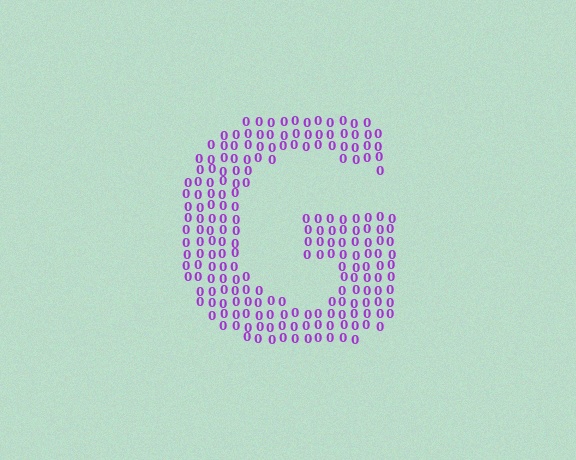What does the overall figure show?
The overall figure shows the letter G.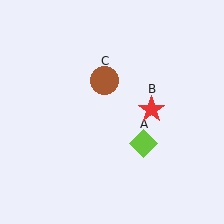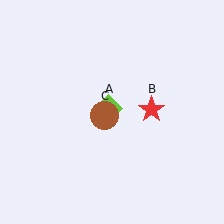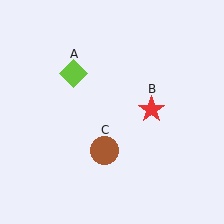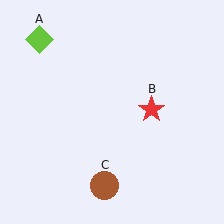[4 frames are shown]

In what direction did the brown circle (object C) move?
The brown circle (object C) moved down.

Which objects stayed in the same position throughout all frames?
Red star (object B) remained stationary.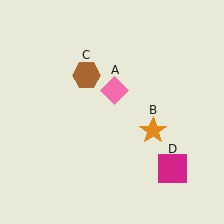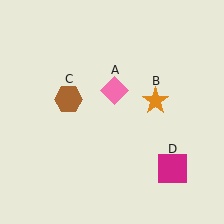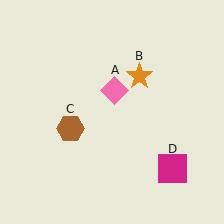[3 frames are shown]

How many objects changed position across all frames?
2 objects changed position: orange star (object B), brown hexagon (object C).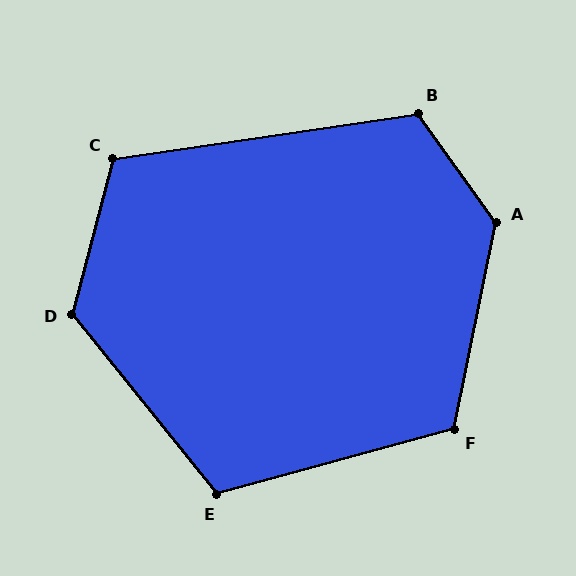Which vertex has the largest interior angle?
A, at approximately 133 degrees.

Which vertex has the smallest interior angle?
C, at approximately 113 degrees.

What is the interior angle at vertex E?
Approximately 114 degrees (obtuse).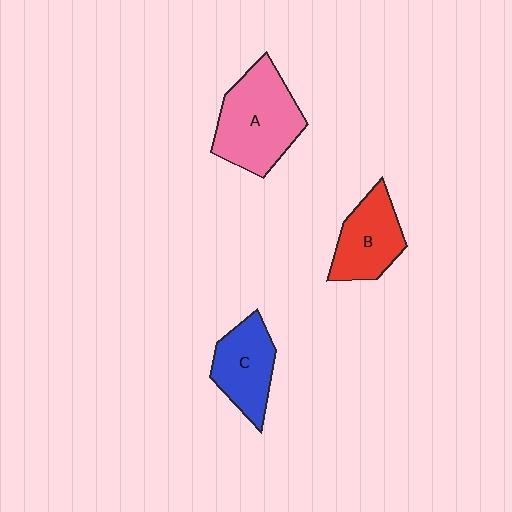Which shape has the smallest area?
Shape C (blue).